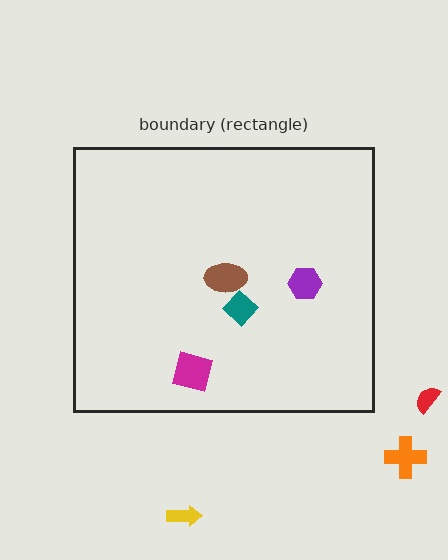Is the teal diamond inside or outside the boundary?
Inside.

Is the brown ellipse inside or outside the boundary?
Inside.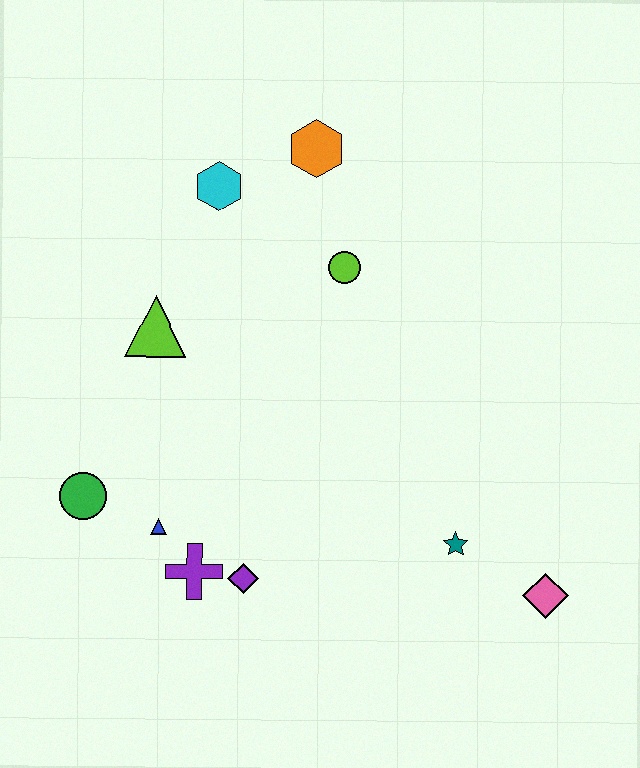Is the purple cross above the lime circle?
No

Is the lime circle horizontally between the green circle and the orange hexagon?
No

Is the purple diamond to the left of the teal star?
Yes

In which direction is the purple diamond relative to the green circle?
The purple diamond is to the right of the green circle.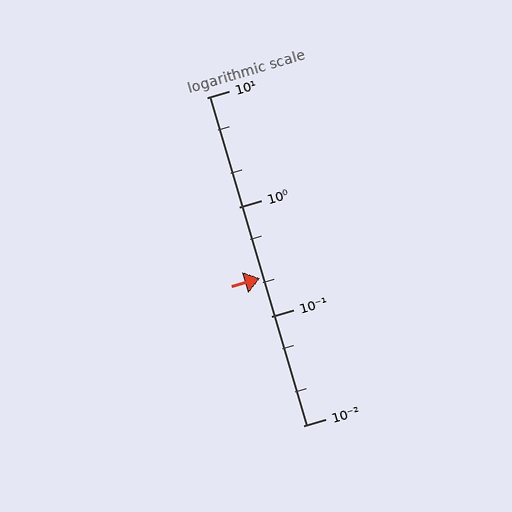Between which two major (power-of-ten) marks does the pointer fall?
The pointer is between 0.1 and 1.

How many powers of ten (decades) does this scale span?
The scale spans 3 decades, from 0.01 to 10.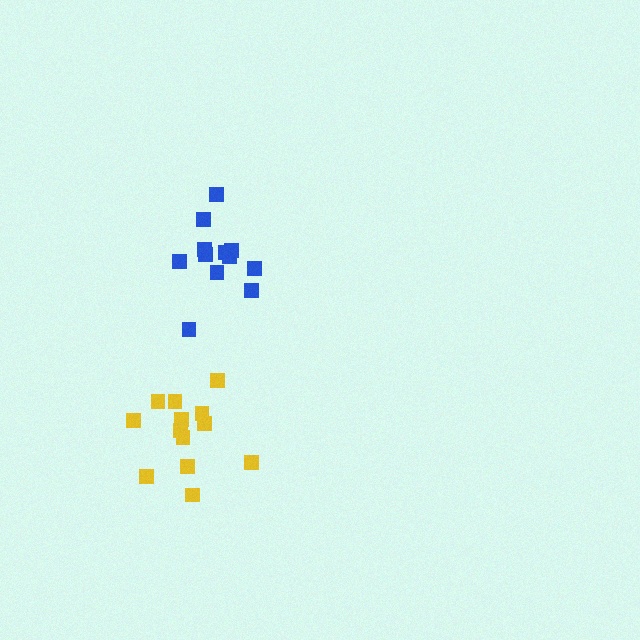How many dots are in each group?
Group 1: 12 dots, Group 2: 13 dots (25 total).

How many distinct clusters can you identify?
There are 2 distinct clusters.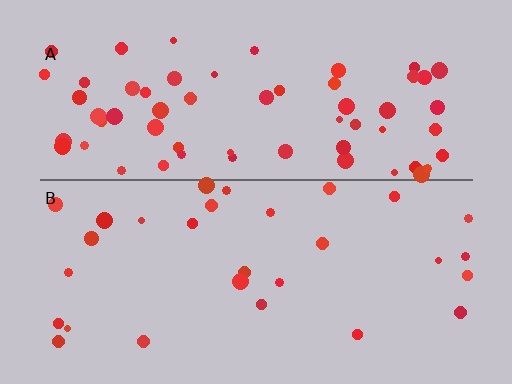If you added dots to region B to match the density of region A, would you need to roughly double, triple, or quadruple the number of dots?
Approximately double.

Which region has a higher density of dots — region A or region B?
A (the top).